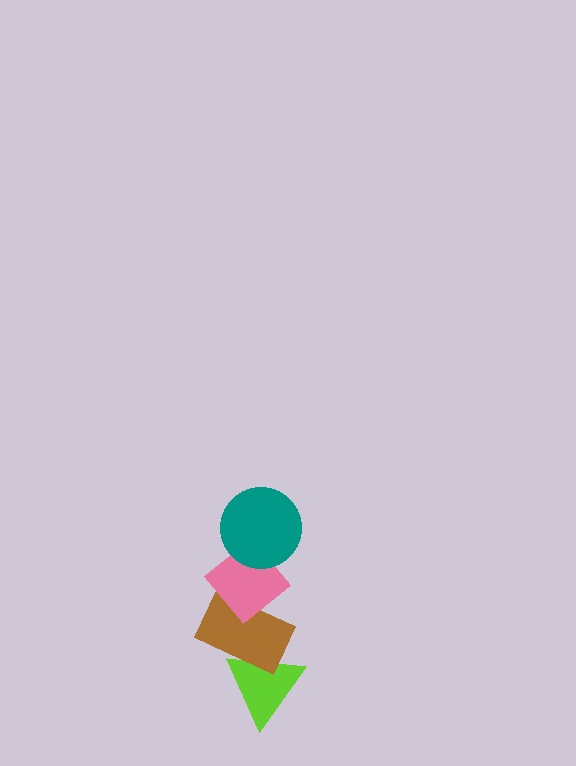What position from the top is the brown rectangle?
The brown rectangle is 3rd from the top.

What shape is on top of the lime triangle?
The brown rectangle is on top of the lime triangle.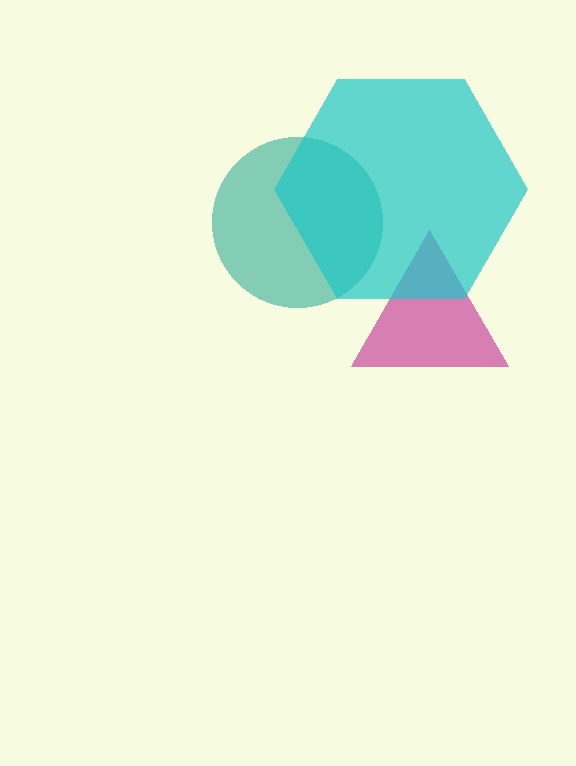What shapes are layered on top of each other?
The layered shapes are: a teal circle, a magenta triangle, a cyan hexagon.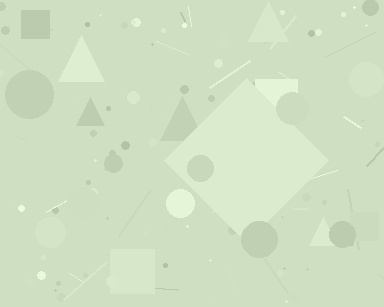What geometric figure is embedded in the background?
A diamond is embedded in the background.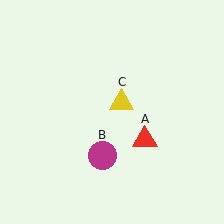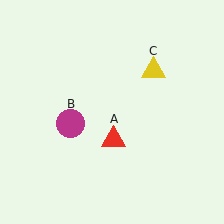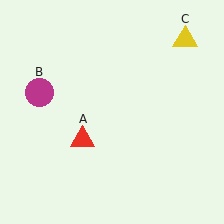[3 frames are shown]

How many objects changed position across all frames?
3 objects changed position: red triangle (object A), magenta circle (object B), yellow triangle (object C).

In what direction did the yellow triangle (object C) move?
The yellow triangle (object C) moved up and to the right.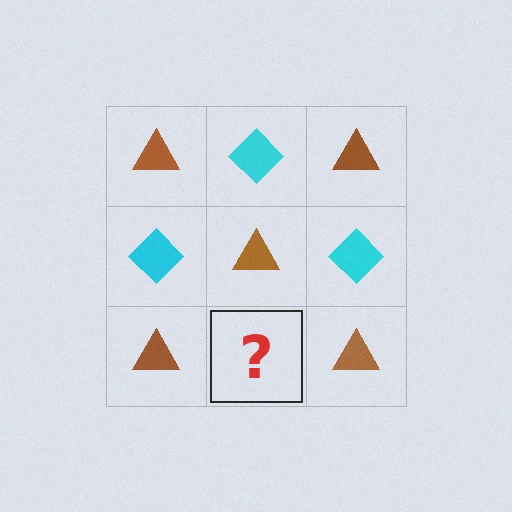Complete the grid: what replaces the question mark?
The question mark should be replaced with a cyan diamond.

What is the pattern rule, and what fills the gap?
The rule is that it alternates brown triangle and cyan diamond in a checkerboard pattern. The gap should be filled with a cyan diamond.